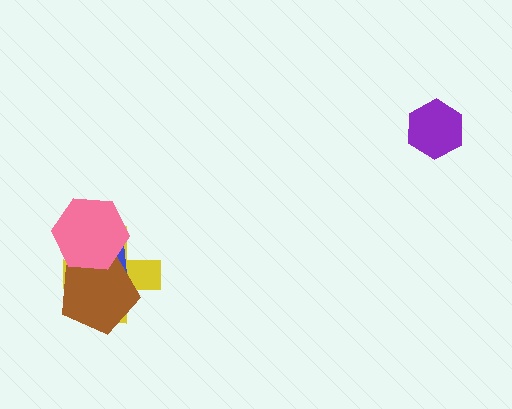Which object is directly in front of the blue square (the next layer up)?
The brown pentagon is directly in front of the blue square.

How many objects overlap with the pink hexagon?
3 objects overlap with the pink hexagon.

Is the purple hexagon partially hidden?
No, no other shape covers it.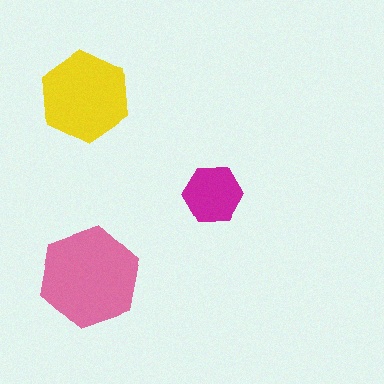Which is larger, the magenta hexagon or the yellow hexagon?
The yellow one.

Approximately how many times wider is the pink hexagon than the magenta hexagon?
About 1.5 times wider.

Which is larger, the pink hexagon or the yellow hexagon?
The pink one.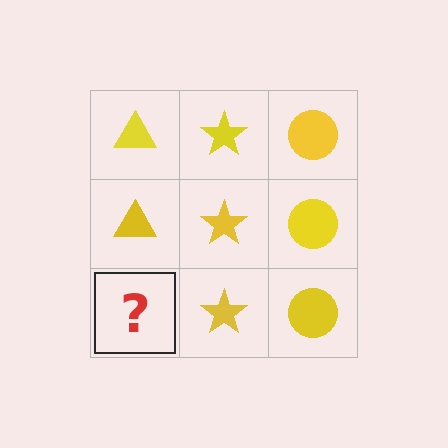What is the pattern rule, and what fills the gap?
The rule is that each column has a consistent shape. The gap should be filled with a yellow triangle.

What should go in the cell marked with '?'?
The missing cell should contain a yellow triangle.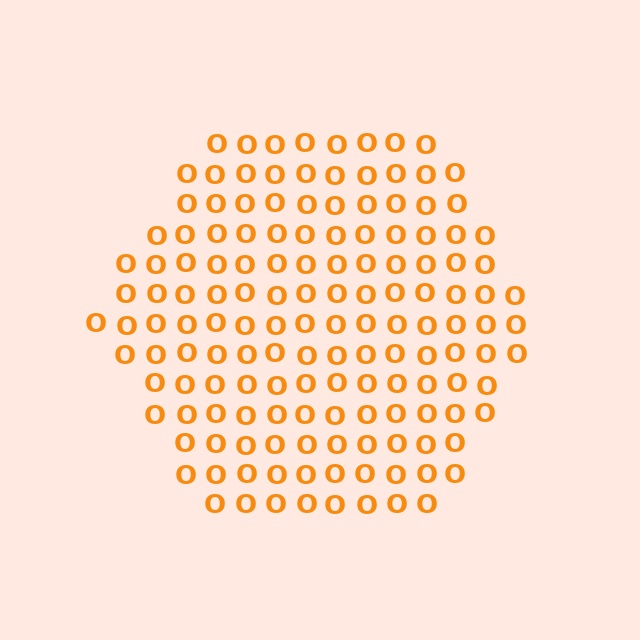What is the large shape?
The large shape is a hexagon.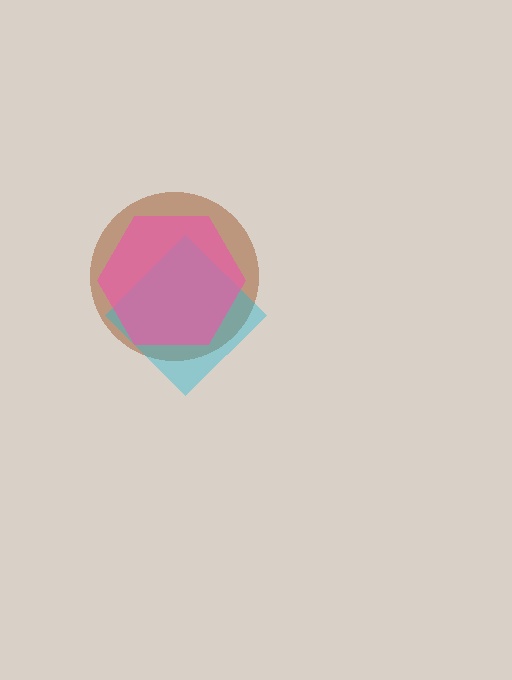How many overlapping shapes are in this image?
There are 3 overlapping shapes in the image.